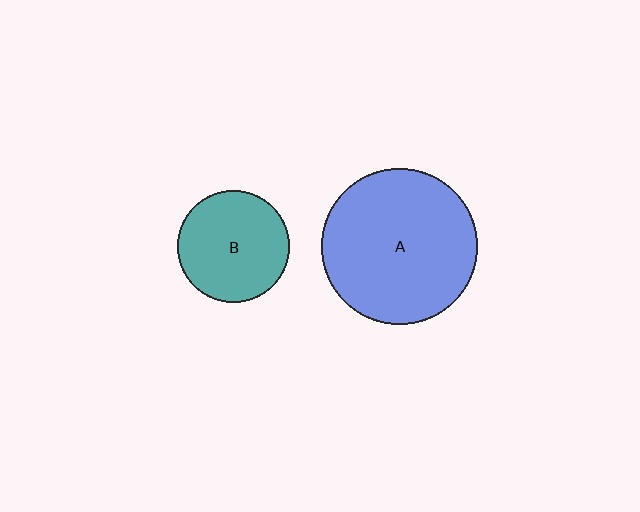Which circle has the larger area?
Circle A (blue).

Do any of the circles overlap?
No, none of the circles overlap.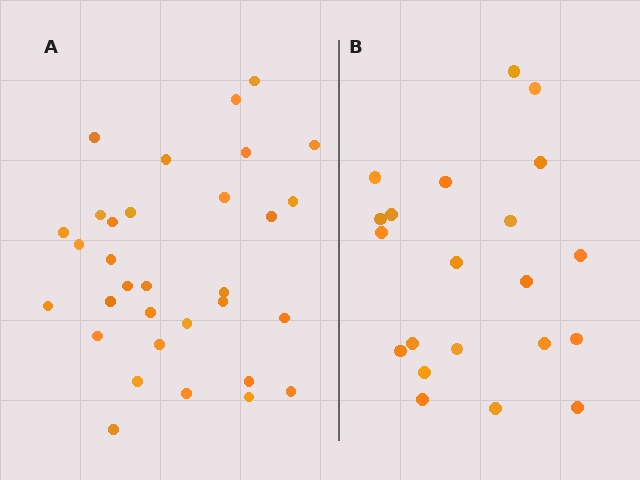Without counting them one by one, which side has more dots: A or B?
Region A (the left region) has more dots.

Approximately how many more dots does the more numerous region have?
Region A has roughly 12 or so more dots than region B.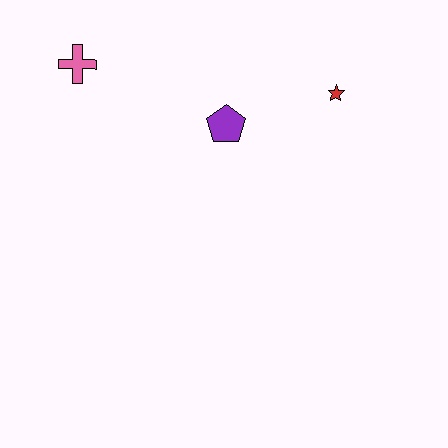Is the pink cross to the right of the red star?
No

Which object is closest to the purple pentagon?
The red star is closest to the purple pentagon.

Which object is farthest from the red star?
The pink cross is farthest from the red star.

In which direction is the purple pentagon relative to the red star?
The purple pentagon is to the left of the red star.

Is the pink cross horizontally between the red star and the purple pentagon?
No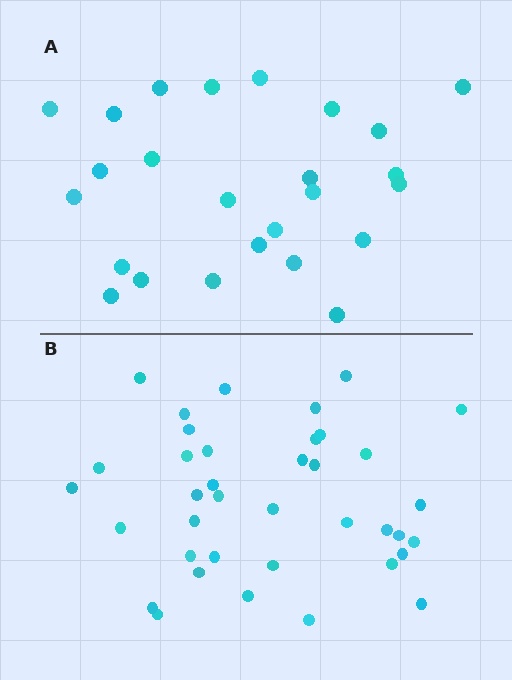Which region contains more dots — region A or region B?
Region B (the bottom region) has more dots.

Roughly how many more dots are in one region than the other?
Region B has approximately 15 more dots than region A.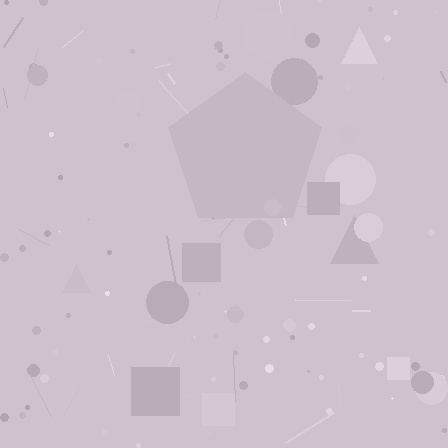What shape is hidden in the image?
A pentagon is hidden in the image.